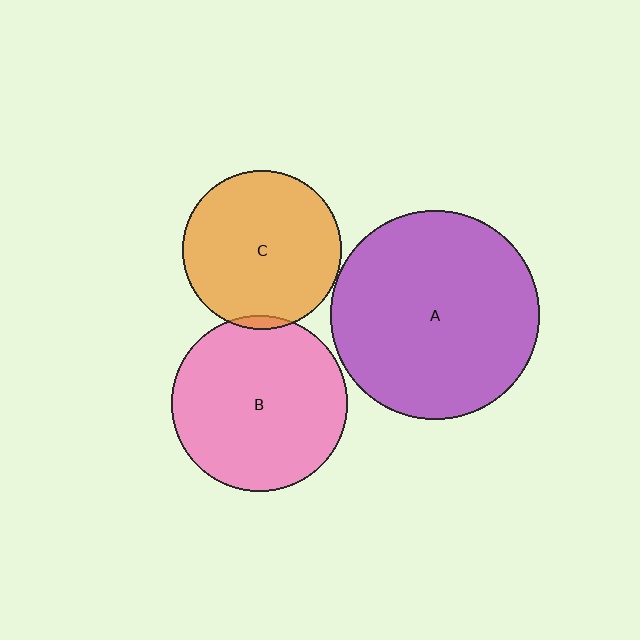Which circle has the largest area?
Circle A (purple).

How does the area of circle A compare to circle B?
Approximately 1.4 times.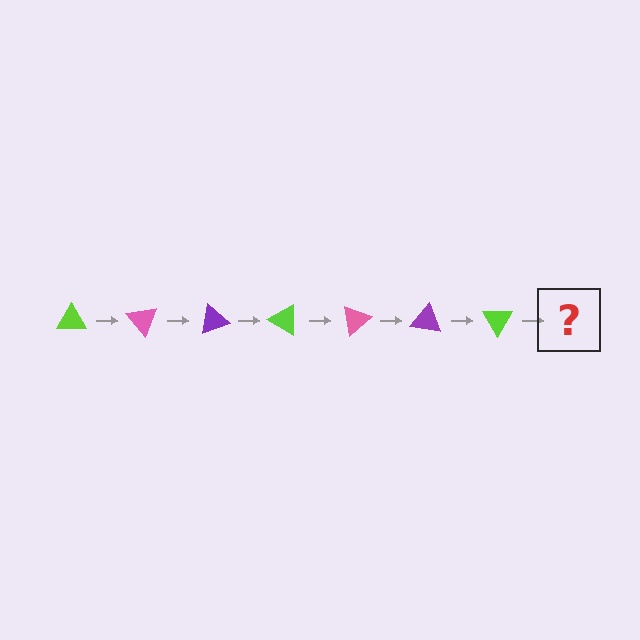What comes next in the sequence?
The next element should be a pink triangle, rotated 350 degrees from the start.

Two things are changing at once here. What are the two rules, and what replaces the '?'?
The two rules are that it rotates 50 degrees each step and the color cycles through lime, pink, and purple. The '?' should be a pink triangle, rotated 350 degrees from the start.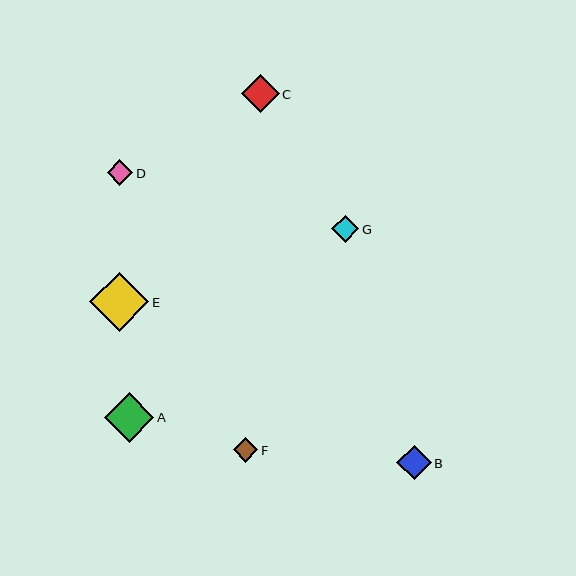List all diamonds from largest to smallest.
From largest to smallest: E, A, C, B, G, D, F.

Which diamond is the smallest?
Diamond F is the smallest with a size of approximately 25 pixels.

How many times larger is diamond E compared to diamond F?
Diamond E is approximately 2.4 times the size of diamond F.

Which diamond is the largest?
Diamond E is the largest with a size of approximately 59 pixels.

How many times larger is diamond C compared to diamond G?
Diamond C is approximately 1.4 times the size of diamond G.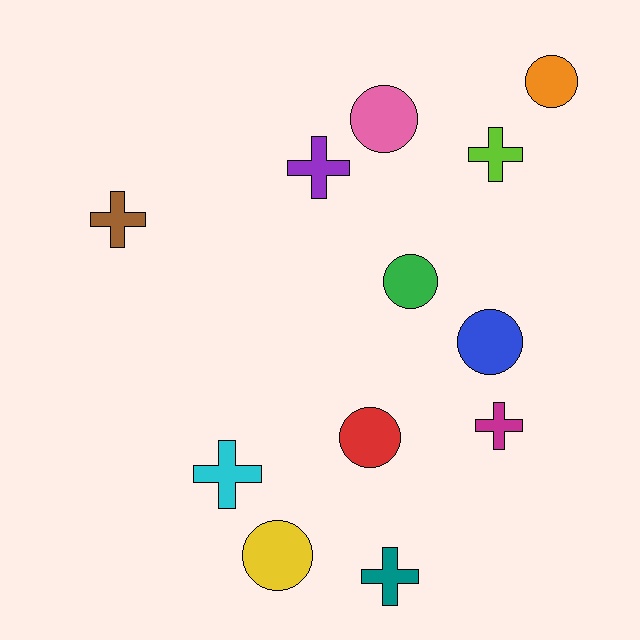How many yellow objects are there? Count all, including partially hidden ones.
There is 1 yellow object.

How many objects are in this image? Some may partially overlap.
There are 12 objects.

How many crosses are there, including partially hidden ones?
There are 6 crosses.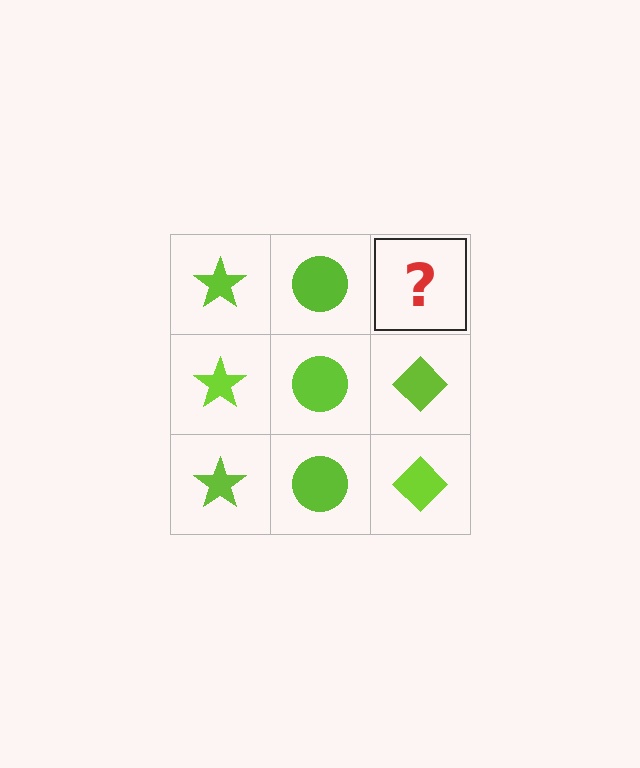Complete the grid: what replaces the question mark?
The question mark should be replaced with a lime diamond.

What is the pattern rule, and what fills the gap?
The rule is that each column has a consistent shape. The gap should be filled with a lime diamond.